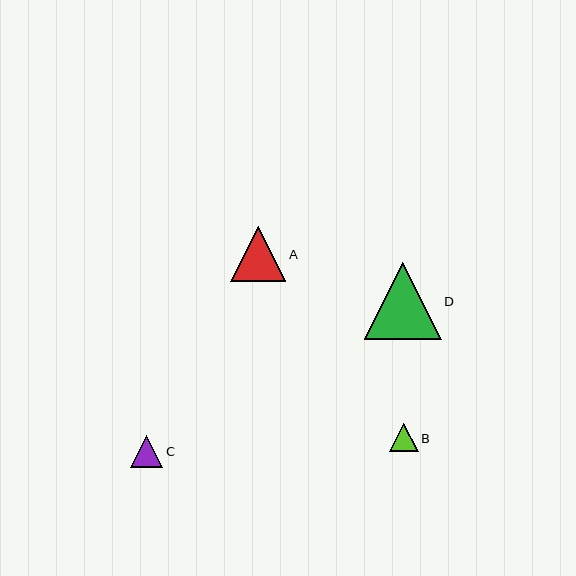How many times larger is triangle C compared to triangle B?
Triangle C is approximately 1.1 times the size of triangle B.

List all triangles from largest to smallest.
From largest to smallest: D, A, C, B.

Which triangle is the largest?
Triangle D is the largest with a size of approximately 77 pixels.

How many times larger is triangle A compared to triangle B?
Triangle A is approximately 1.9 times the size of triangle B.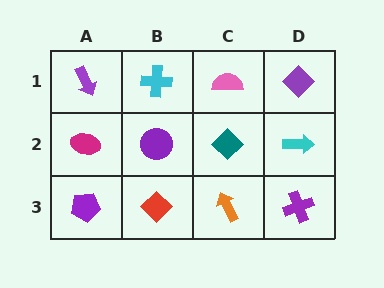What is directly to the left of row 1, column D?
A pink semicircle.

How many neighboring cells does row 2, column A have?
3.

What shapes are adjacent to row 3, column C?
A teal diamond (row 2, column C), a red diamond (row 3, column B), a purple cross (row 3, column D).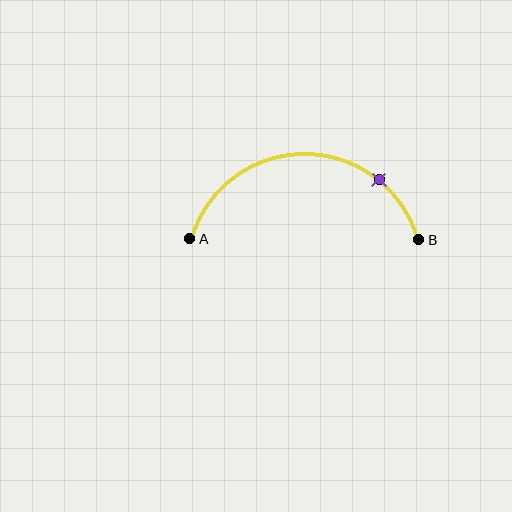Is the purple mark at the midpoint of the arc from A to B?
No. The purple mark lies on the arc but is closer to endpoint B. The arc midpoint would be at the point on the curve equidistant along the arc from both A and B.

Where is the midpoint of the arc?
The arc midpoint is the point on the curve farthest from the straight line joining A and B. It sits above that line.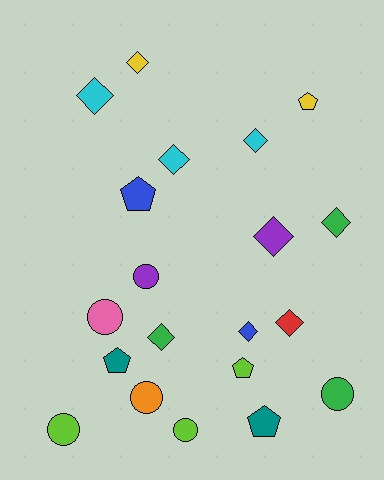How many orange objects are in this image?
There is 1 orange object.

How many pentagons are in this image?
There are 5 pentagons.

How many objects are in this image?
There are 20 objects.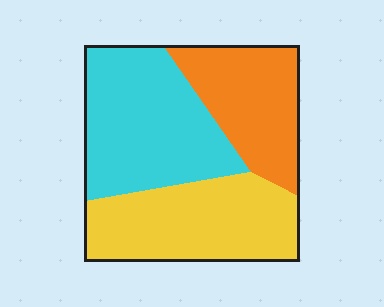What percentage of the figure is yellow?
Yellow takes up about one third (1/3) of the figure.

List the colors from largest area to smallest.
From largest to smallest: cyan, yellow, orange.